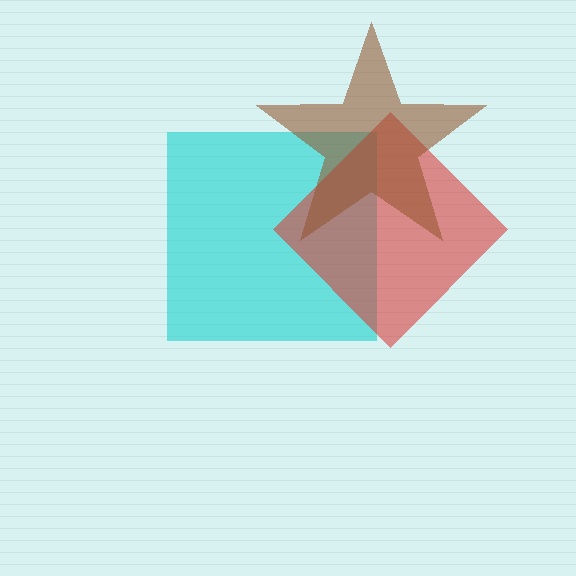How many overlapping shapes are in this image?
There are 3 overlapping shapes in the image.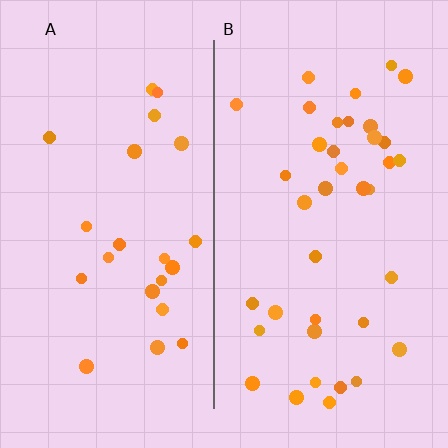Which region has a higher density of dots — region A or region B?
B (the right).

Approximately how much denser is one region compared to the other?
Approximately 1.7× — region B over region A.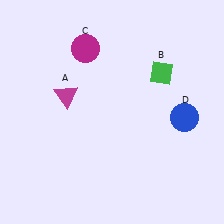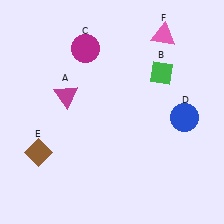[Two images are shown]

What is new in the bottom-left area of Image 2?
A brown diamond (E) was added in the bottom-left area of Image 2.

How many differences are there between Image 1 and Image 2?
There are 2 differences between the two images.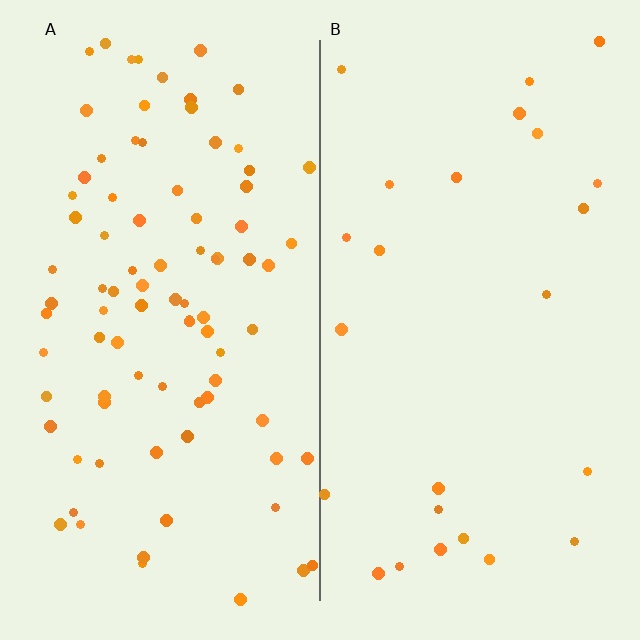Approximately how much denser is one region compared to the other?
Approximately 3.5× — region A over region B.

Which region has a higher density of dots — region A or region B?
A (the left).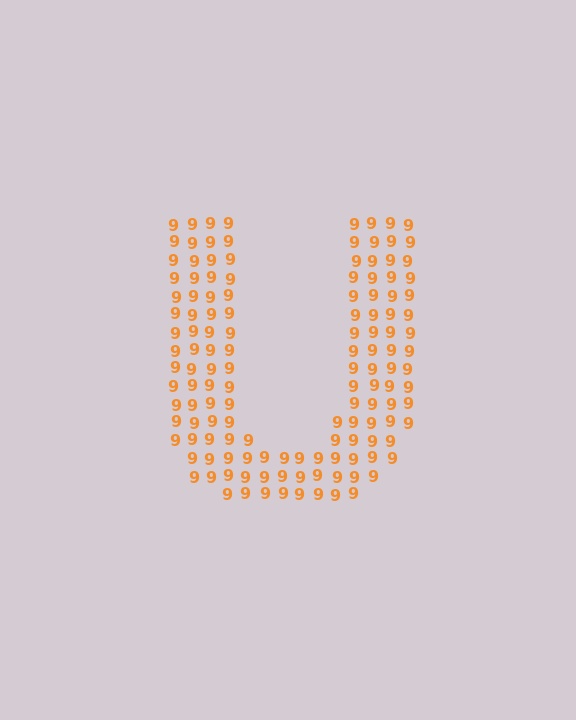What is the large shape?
The large shape is the letter U.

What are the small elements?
The small elements are digit 9's.